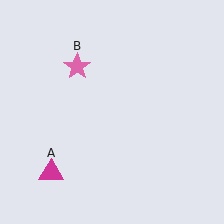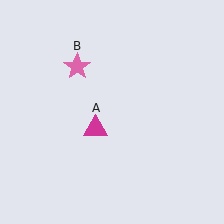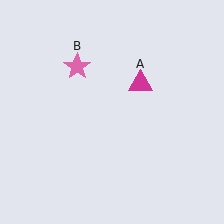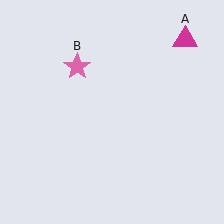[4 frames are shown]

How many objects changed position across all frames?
1 object changed position: magenta triangle (object A).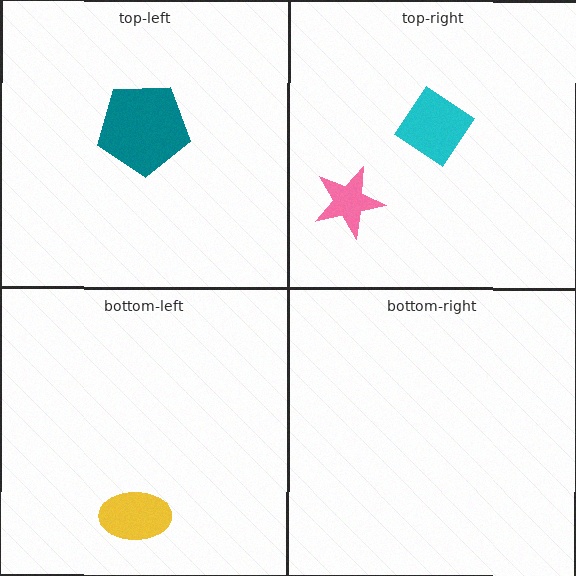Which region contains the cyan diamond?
The top-right region.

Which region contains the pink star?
The top-right region.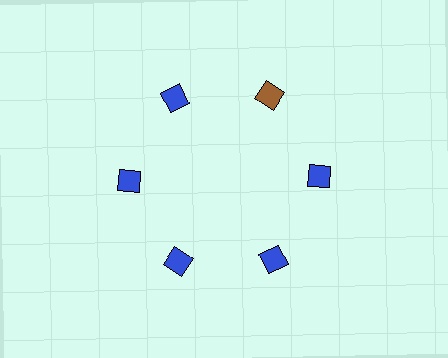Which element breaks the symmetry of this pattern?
The brown diamond at roughly the 1 o'clock position breaks the symmetry. All other shapes are blue diamonds.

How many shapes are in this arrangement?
There are 6 shapes arranged in a ring pattern.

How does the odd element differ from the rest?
It has a different color: brown instead of blue.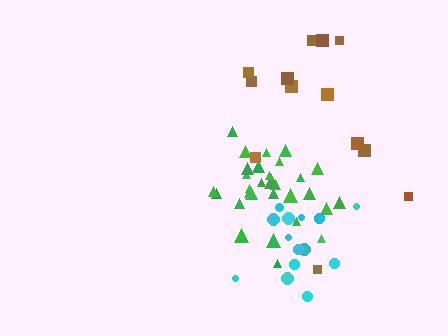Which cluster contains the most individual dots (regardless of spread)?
Green (30).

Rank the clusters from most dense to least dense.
green, cyan, brown.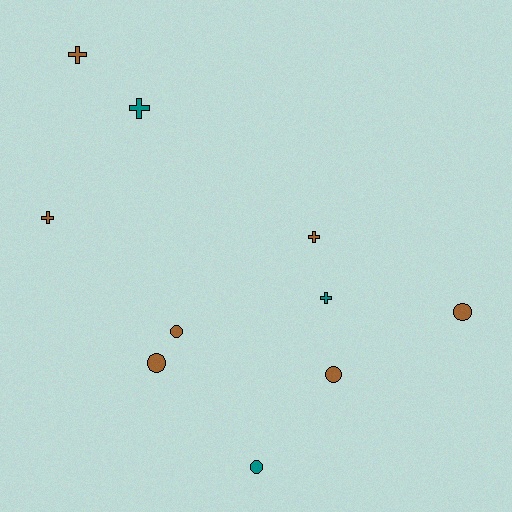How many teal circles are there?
There is 1 teal circle.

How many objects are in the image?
There are 10 objects.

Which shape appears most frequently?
Cross, with 5 objects.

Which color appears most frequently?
Brown, with 7 objects.